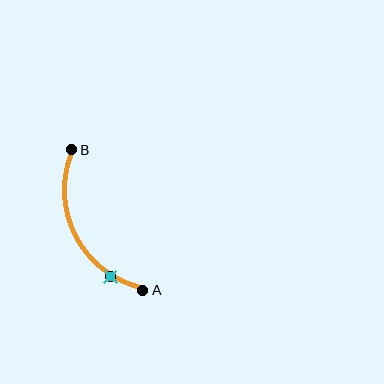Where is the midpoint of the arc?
The arc midpoint is the point on the curve farthest from the straight line joining A and B. It sits to the left of that line.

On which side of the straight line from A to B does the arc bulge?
The arc bulges to the left of the straight line connecting A and B.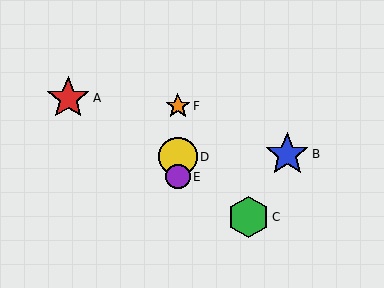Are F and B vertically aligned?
No, F is at x≈178 and B is at x≈287.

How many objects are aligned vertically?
3 objects (D, E, F) are aligned vertically.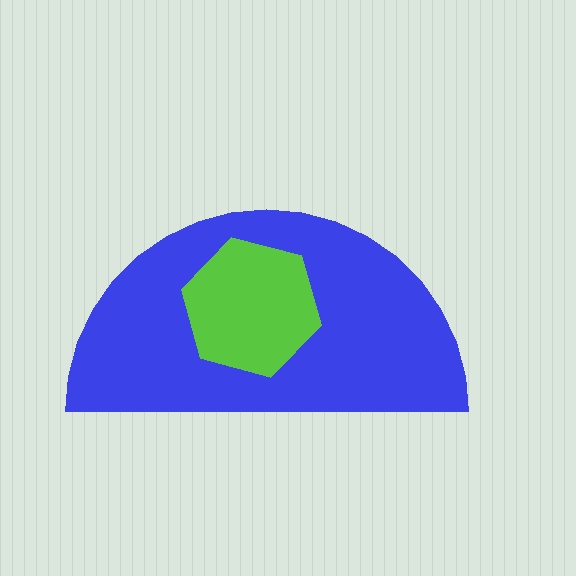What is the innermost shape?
The lime hexagon.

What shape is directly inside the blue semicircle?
The lime hexagon.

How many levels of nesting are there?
2.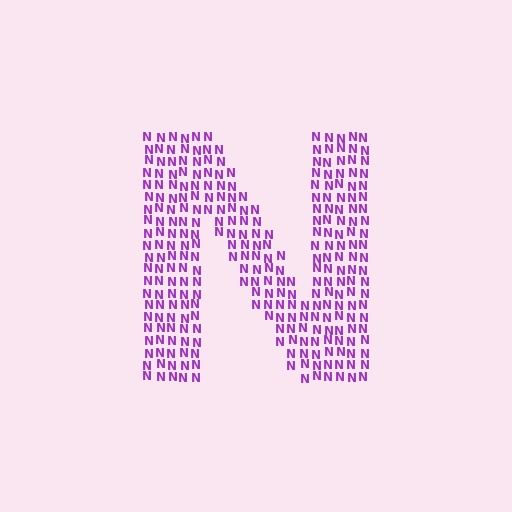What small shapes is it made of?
It is made of small letter N's.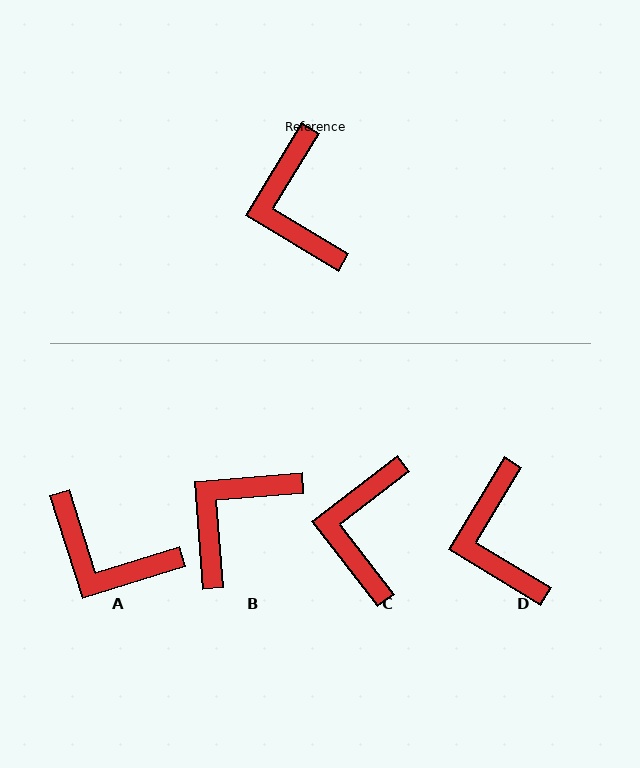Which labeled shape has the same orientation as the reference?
D.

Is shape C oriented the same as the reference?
No, it is off by about 21 degrees.